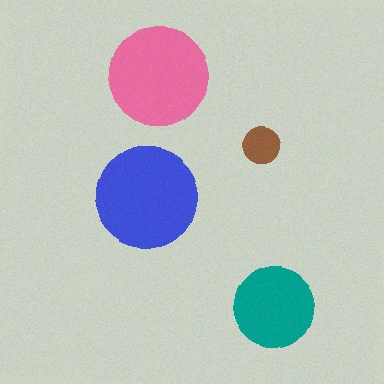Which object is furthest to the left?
The blue circle is leftmost.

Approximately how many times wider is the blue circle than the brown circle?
About 2.5 times wider.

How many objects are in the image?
There are 4 objects in the image.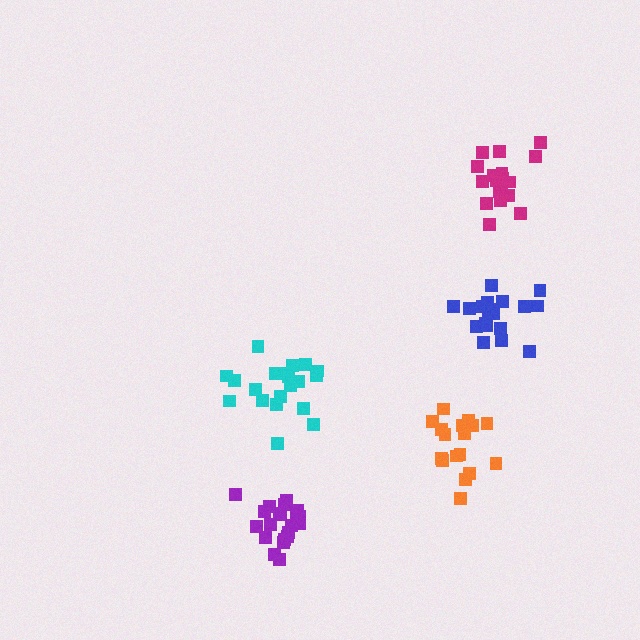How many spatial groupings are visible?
There are 5 spatial groupings.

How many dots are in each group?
Group 1: 18 dots, Group 2: 19 dots, Group 3: 21 dots, Group 4: 21 dots, Group 5: 20 dots (99 total).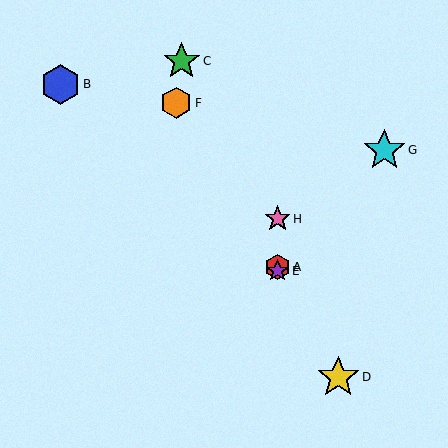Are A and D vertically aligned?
No, A is at x≈278 and D is at x≈338.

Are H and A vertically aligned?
Yes, both are at x≈278.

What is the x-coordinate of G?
Object G is at x≈384.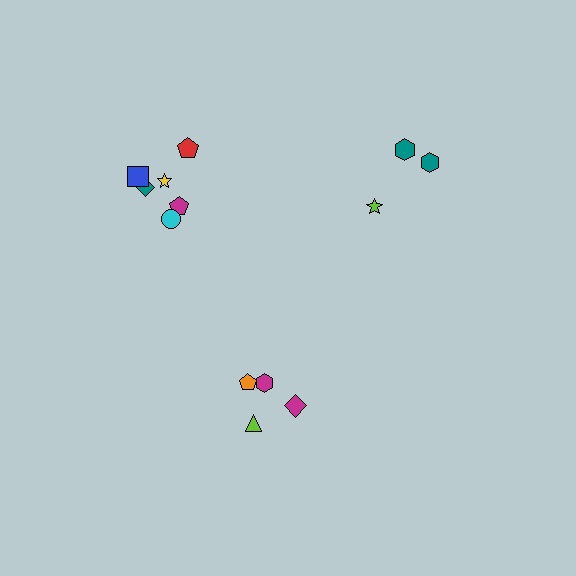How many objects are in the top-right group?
There are 3 objects.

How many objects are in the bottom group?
There are 4 objects.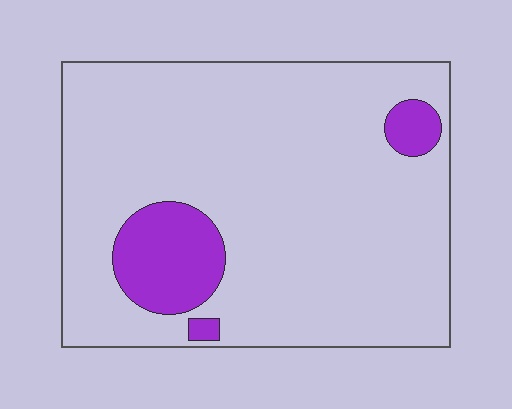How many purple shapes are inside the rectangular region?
3.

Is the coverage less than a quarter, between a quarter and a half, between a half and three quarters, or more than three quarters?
Less than a quarter.